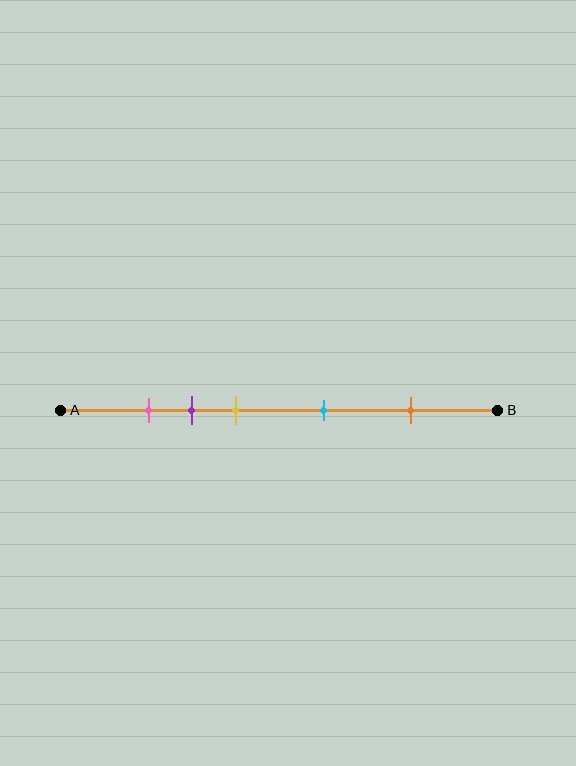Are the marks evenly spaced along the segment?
No, the marks are not evenly spaced.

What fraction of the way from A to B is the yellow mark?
The yellow mark is approximately 40% (0.4) of the way from A to B.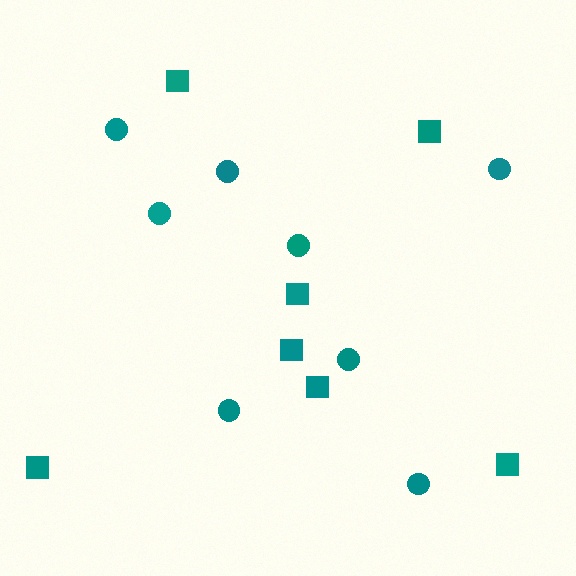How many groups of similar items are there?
There are 2 groups: one group of squares (7) and one group of circles (8).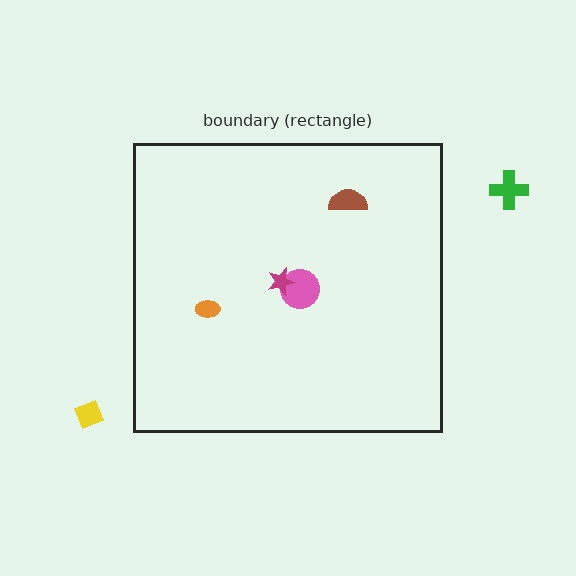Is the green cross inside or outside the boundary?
Outside.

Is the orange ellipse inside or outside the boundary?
Inside.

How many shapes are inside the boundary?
4 inside, 2 outside.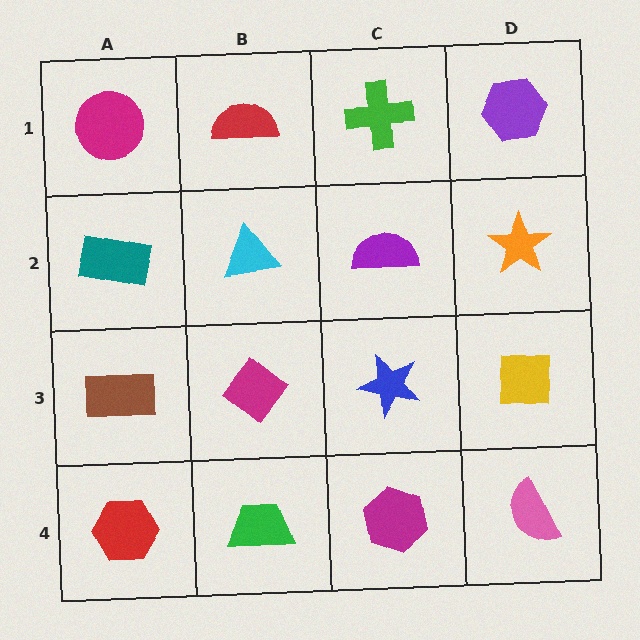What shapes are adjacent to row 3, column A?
A teal rectangle (row 2, column A), a red hexagon (row 4, column A), a magenta diamond (row 3, column B).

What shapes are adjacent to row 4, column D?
A yellow square (row 3, column D), a magenta hexagon (row 4, column C).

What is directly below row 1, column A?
A teal rectangle.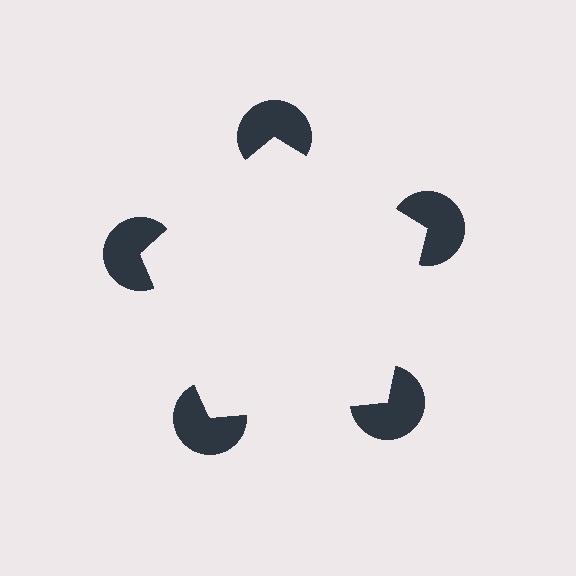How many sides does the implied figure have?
5 sides.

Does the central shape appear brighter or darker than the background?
It typically appears slightly brighter than the background, even though no actual brightness change is drawn.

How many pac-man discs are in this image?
There are 5 — one at each vertex of the illusory pentagon.